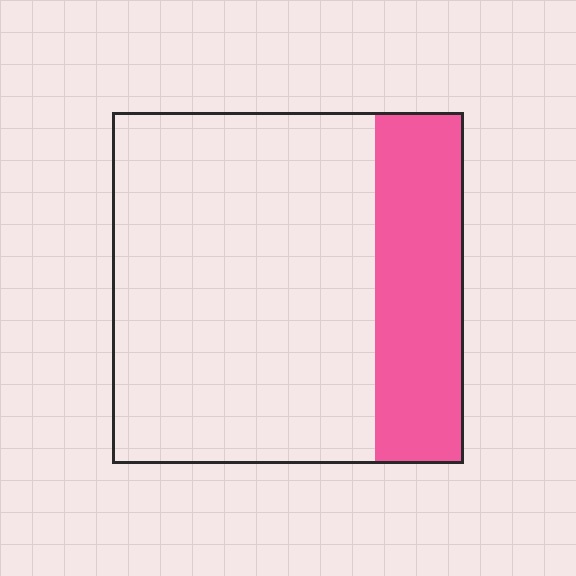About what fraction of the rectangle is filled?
About one quarter (1/4).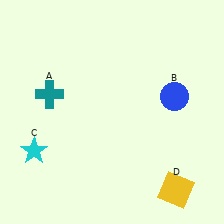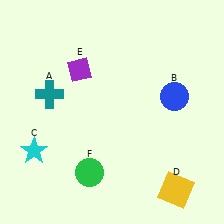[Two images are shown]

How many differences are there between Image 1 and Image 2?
There are 2 differences between the two images.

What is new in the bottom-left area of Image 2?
A green circle (F) was added in the bottom-left area of Image 2.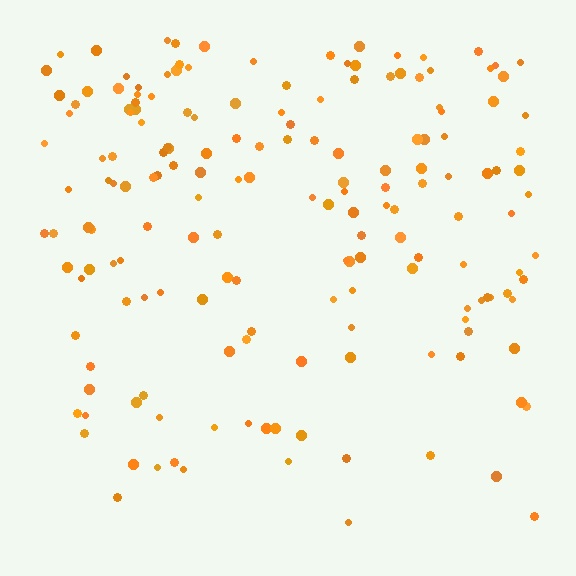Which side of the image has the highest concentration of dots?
The top.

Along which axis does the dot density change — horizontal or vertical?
Vertical.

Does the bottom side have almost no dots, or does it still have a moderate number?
Still a moderate number, just noticeably fewer than the top.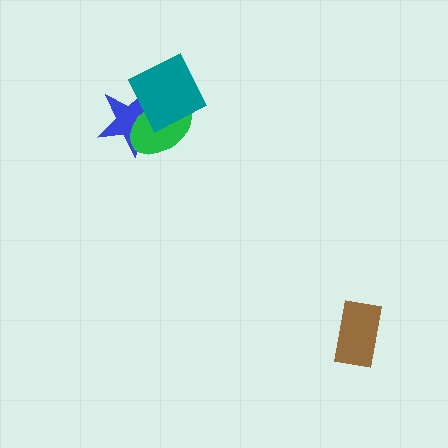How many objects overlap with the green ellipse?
2 objects overlap with the green ellipse.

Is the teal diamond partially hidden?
No, no other shape covers it.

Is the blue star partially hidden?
Yes, it is partially covered by another shape.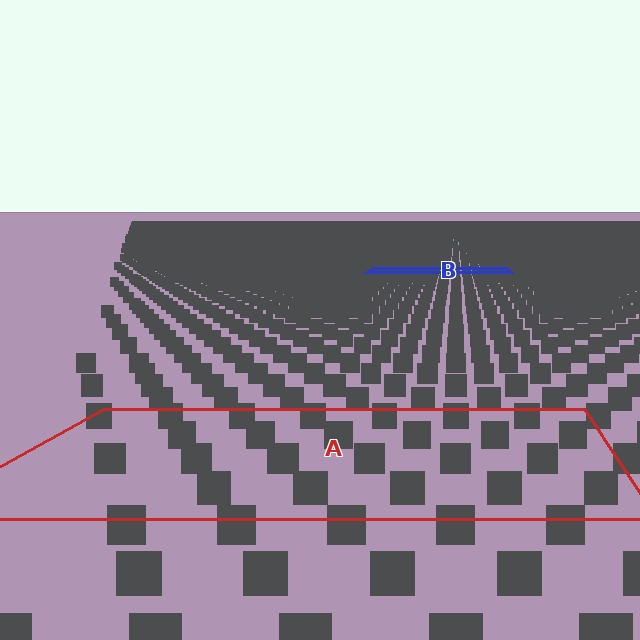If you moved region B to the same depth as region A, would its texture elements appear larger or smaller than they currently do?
They would appear larger. At a closer depth, the same texture elements are projected at a bigger on-screen size.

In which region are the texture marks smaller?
The texture marks are smaller in region B, because it is farther away.